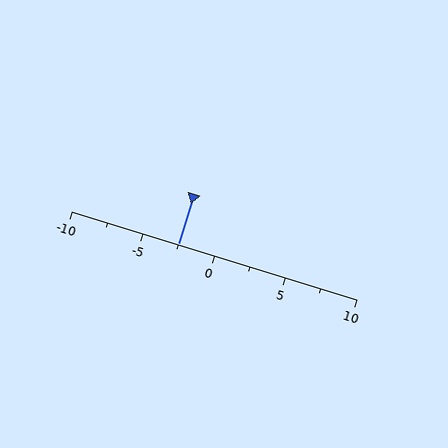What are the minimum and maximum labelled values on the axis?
The axis runs from -10 to 10.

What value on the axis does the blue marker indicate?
The marker indicates approximately -2.5.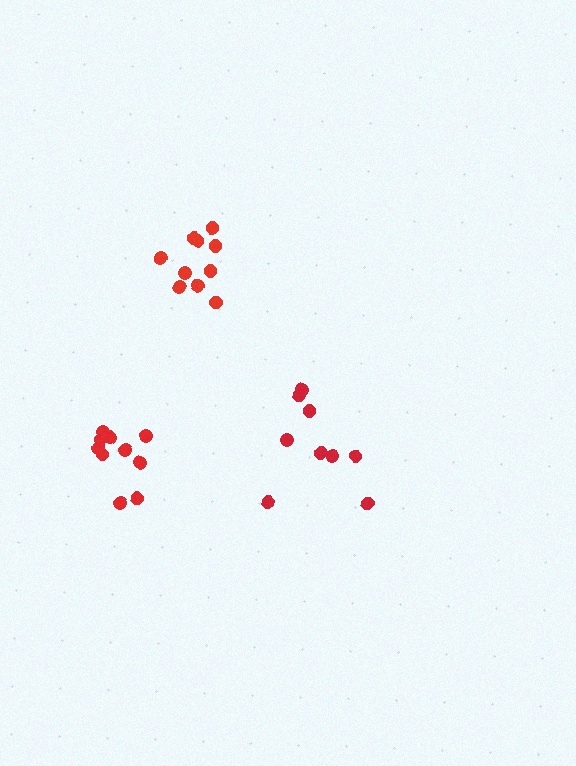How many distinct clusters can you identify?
There are 3 distinct clusters.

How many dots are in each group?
Group 1: 10 dots, Group 2: 10 dots, Group 3: 9 dots (29 total).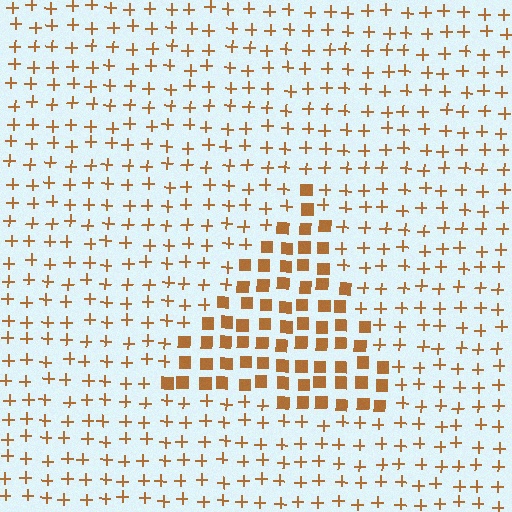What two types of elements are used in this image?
The image uses squares inside the triangle region and plus signs outside it.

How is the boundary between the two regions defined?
The boundary is defined by a change in element shape: squares inside vs. plus signs outside. All elements share the same color and spacing.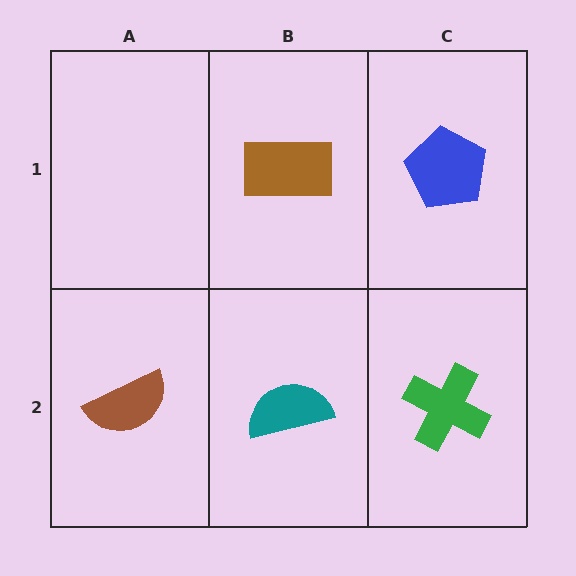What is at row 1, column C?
A blue pentagon.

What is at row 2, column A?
A brown semicircle.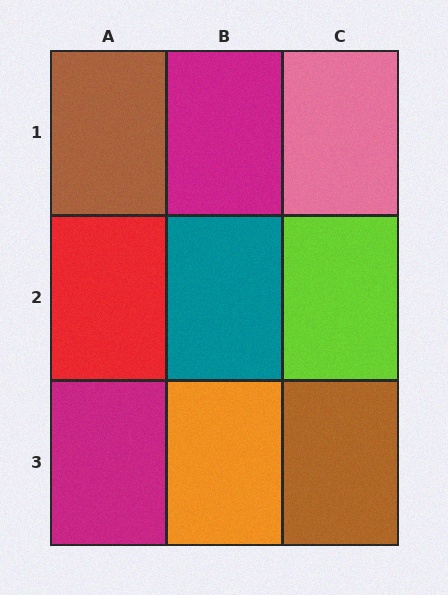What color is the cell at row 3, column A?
Magenta.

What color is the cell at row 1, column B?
Magenta.